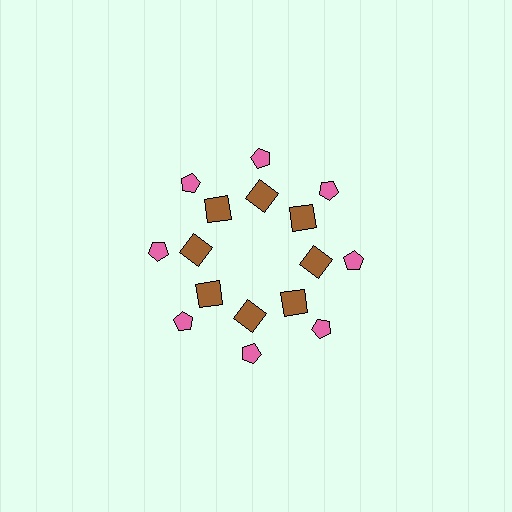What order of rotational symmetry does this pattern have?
This pattern has 8-fold rotational symmetry.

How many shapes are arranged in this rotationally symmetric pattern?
There are 16 shapes, arranged in 8 groups of 2.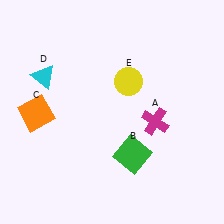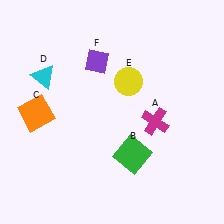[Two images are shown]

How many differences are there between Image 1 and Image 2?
There is 1 difference between the two images.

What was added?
A purple diamond (F) was added in Image 2.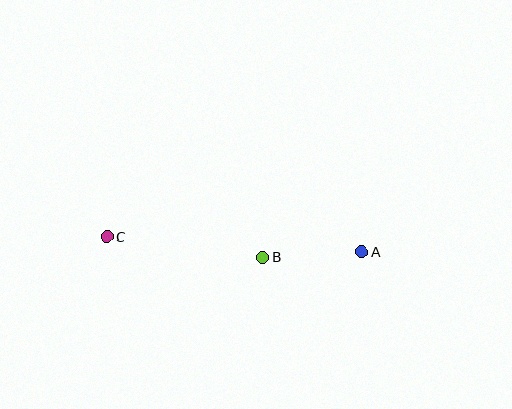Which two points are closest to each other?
Points A and B are closest to each other.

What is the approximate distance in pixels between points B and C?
The distance between B and C is approximately 158 pixels.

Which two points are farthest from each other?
Points A and C are farthest from each other.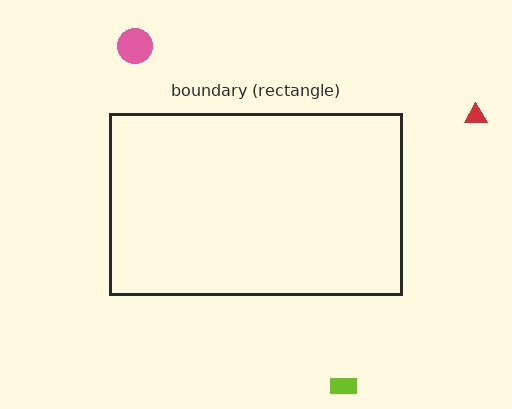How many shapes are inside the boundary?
0 inside, 3 outside.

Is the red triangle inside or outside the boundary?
Outside.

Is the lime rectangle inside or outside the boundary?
Outside.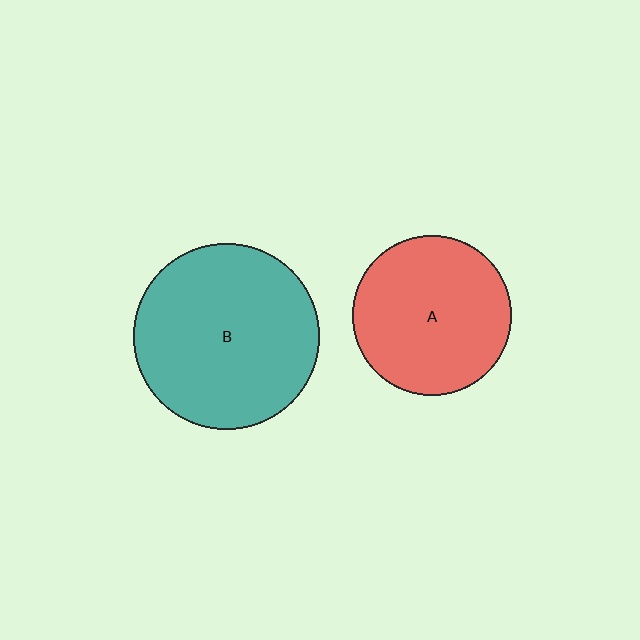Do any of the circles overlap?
No, none of the circles overlap.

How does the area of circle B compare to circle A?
Approximately 1.4 times.